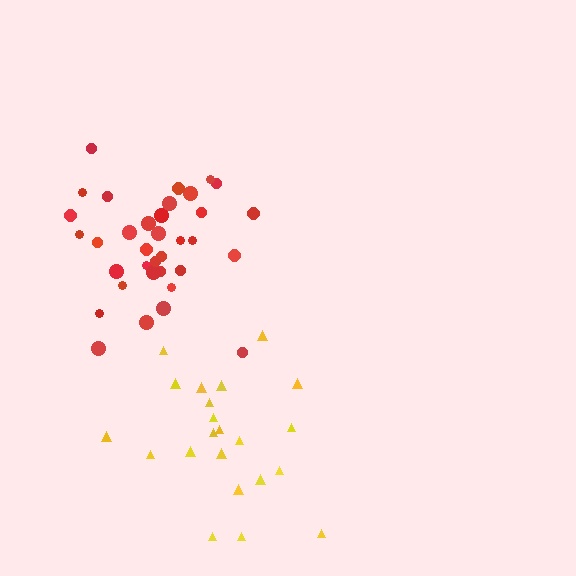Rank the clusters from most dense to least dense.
red, yellow.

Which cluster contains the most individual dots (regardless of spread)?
Red (35).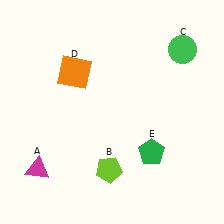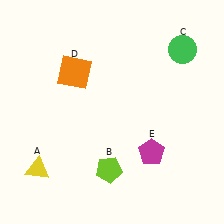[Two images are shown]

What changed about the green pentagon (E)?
In Image 1, E is green. In Image 2, it changed to magenta.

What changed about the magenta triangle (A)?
In Image 1, A is magenta. In Image 2, it changed to yellow.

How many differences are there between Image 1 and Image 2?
There are 2 differences between the two images.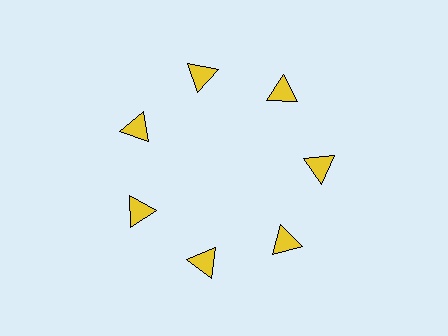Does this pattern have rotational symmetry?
Yes, this pattern has 7-fold rotational symmetry. It looks the same after rotating 51 degrees around the center.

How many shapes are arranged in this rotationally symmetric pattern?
There are 7 shapes, arranged in 7 groups of 1.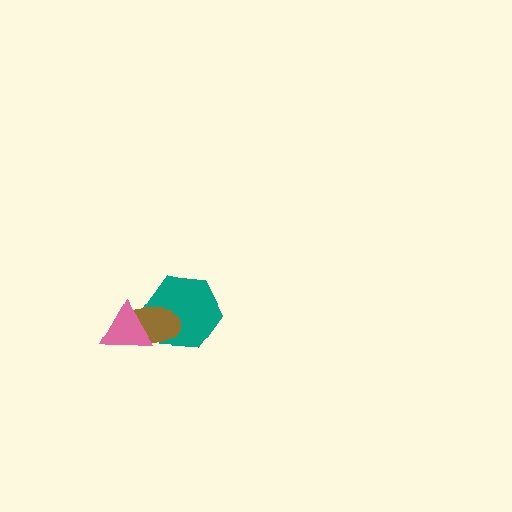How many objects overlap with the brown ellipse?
2 objects overlap with the brown ellipse.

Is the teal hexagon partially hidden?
Yes, it is partially covered by another shape.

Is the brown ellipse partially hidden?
Yes, it is partially covered by another shape.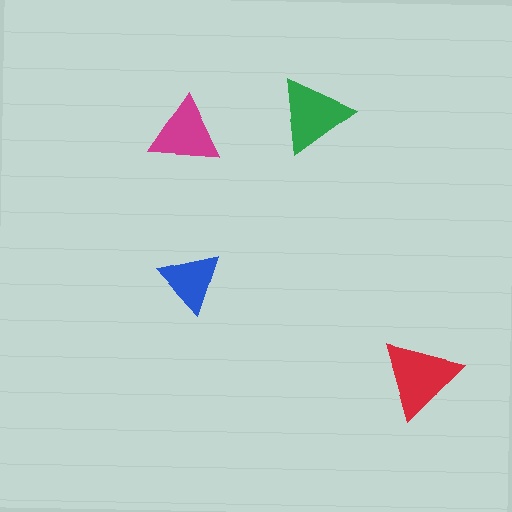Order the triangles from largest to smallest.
the red one, the green one, the magenta one, the blue one.